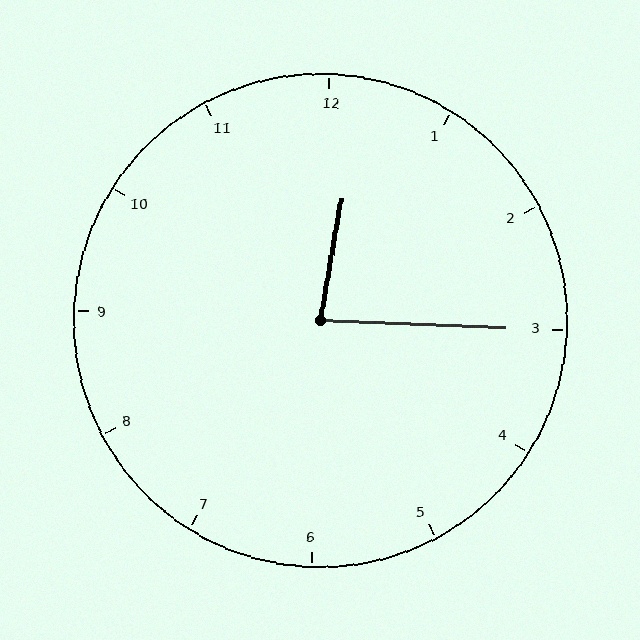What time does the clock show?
12:15.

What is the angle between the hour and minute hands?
Approximately 82 degrees.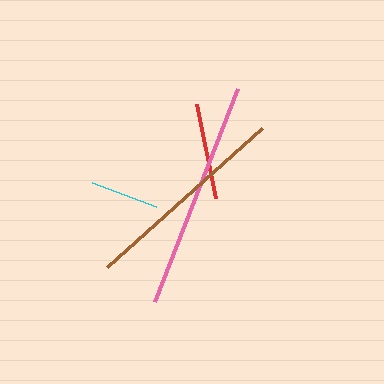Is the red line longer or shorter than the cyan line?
The red line is longer than the cyan line.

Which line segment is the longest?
The pink line is the longest at approximately 228 pixels.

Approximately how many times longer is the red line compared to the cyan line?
The red line is approximately 1.4 times the length of the cyan line.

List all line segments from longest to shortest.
From longest to shortest: pink, brown, red, cyan.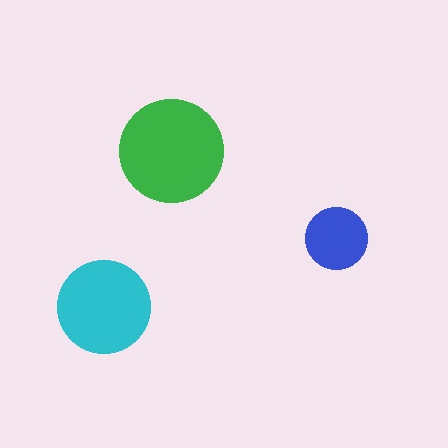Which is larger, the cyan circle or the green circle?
The green one.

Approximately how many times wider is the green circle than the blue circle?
About 1.5 times wider.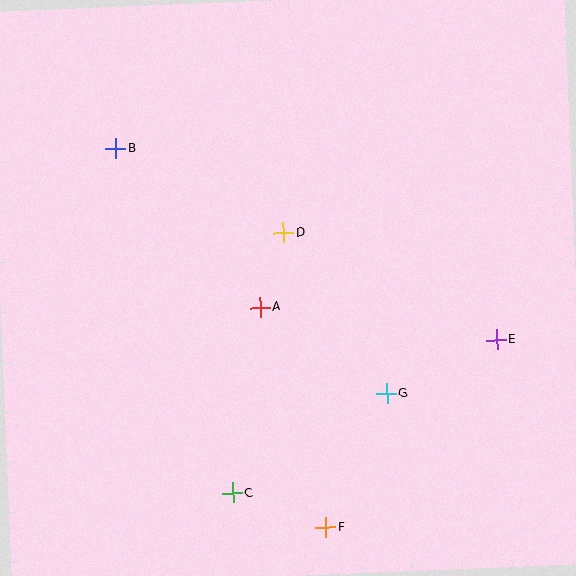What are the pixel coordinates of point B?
Point B is at (116, 149).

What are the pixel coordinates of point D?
Point D is at (283, 233).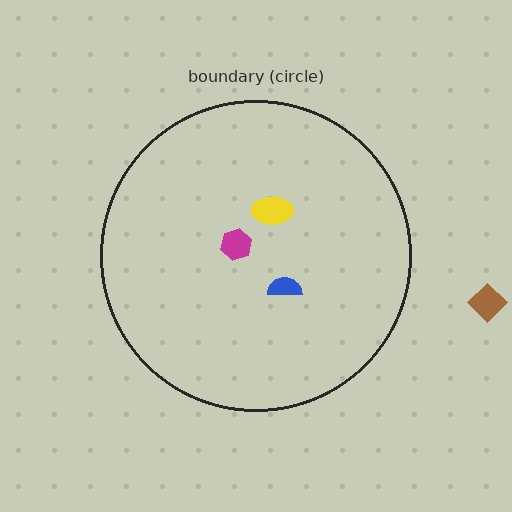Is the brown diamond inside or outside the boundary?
Outside.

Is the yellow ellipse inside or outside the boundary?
Inside.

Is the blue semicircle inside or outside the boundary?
Inside.